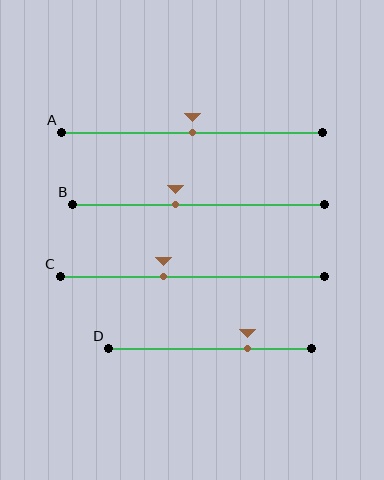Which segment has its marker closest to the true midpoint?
Segment A has its marker closest to the true midpoint.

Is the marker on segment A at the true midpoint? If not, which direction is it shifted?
Yes, the marker on segment A is at the true midpoint.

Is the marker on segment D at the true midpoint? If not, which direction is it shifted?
No, the marker on segment D is shifted to the right by about 18% of the segment length.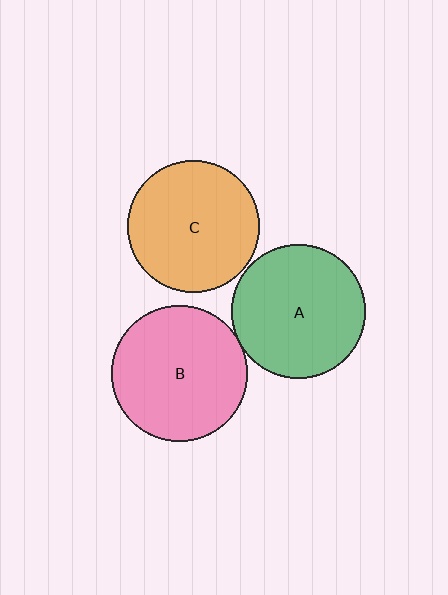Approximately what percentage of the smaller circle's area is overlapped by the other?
Approximately 5%.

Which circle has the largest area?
Circle B (pink).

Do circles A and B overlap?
Yes.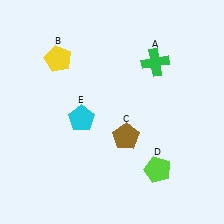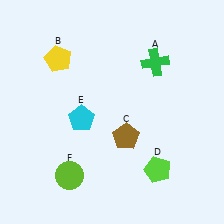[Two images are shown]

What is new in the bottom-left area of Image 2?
A lime circle (F) was added in the bottom-left area of Image 2.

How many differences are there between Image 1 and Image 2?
There is 1 difference between the two images.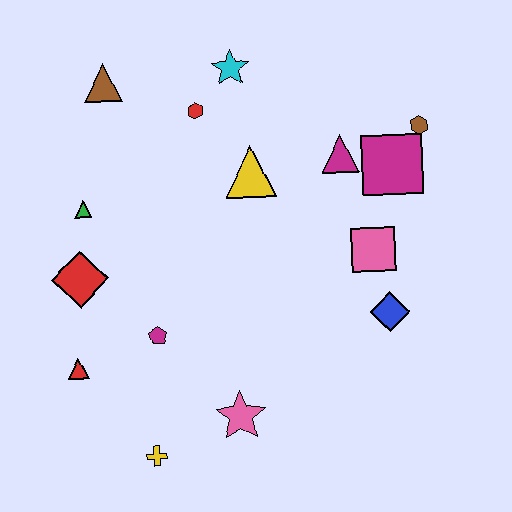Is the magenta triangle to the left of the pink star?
No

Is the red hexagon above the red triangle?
Yes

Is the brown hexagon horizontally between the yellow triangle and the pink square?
No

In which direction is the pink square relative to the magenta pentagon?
The pink square is to the right of the magenta pentagon.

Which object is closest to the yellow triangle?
The red hexagon is closest to the yellow triangle.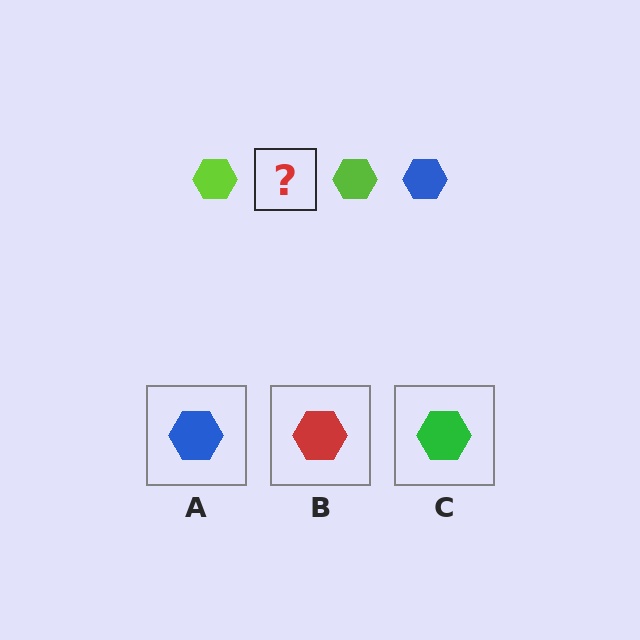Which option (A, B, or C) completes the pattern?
A.